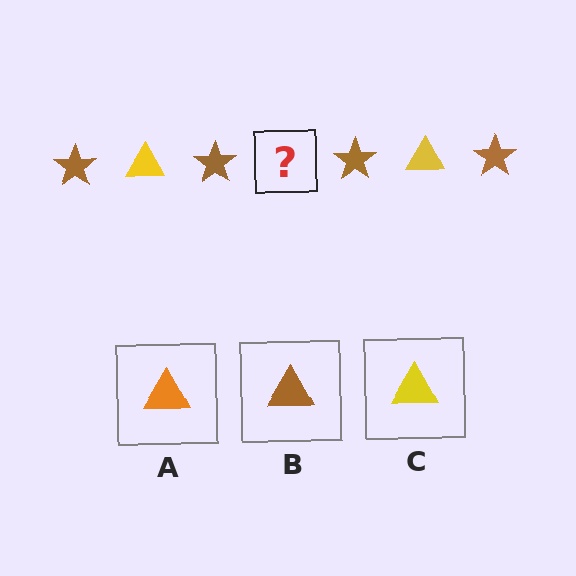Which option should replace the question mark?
Option C.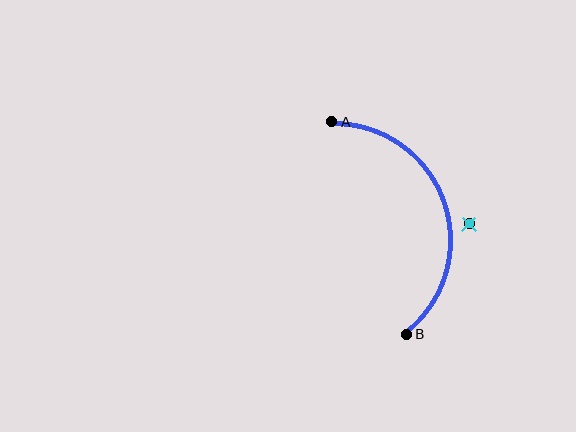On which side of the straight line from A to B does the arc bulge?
The arc bulges to the right of the straight line connecting A and B.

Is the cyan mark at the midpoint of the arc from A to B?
No — the cyan mark does not lie on the arc at all. It sits slightly outside the curve.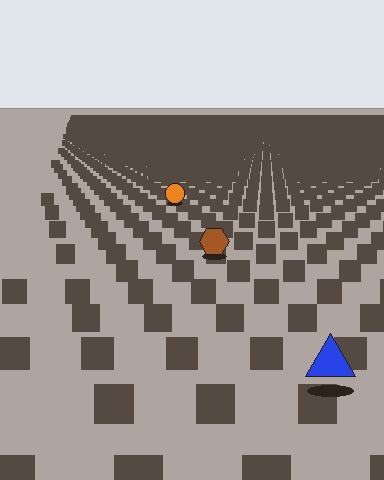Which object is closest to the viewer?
The blue triangle is closest. The texture marks near it are larger and more spread out.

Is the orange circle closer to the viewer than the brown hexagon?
No. The brown hexagon is closer — you can tell from the texture gradient: the ground texture is coarser near it.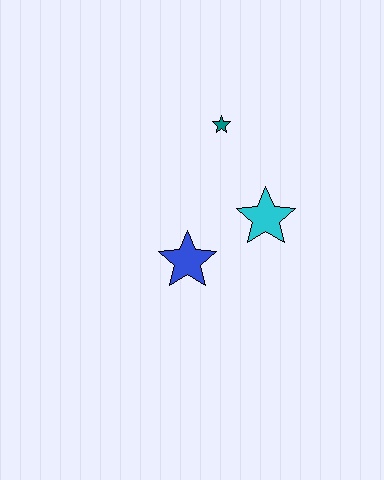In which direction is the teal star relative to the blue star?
The teal star is above the blue star.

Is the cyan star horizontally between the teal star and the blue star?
No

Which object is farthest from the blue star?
The teal star is farthest from the blue star.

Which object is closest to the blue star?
The cyan star is closest to the blue star.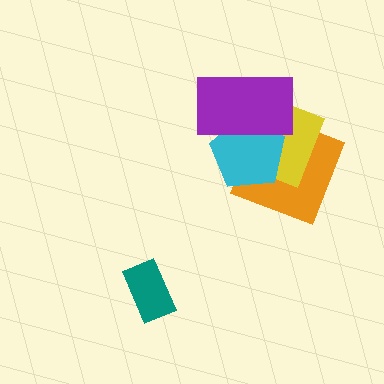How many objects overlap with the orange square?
3 objects overlap with the orange square.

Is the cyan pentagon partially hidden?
Yes, it is partially covered by another shape.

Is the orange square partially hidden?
Yes, it is partially covered by another shape.